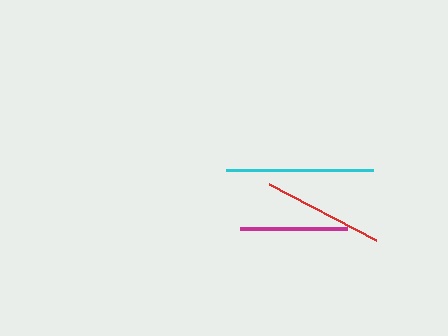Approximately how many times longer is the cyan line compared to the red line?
The cyan line is approximately 1.2 times the length of the red line.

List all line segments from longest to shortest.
From longest to shortest: cyan, red, magenta.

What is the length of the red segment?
The red segment is approximately 121 pixels long.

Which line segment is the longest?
The cyan line is the longest at approximately 147 pixels.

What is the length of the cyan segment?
The cyan segment is approximately 147 pixels long.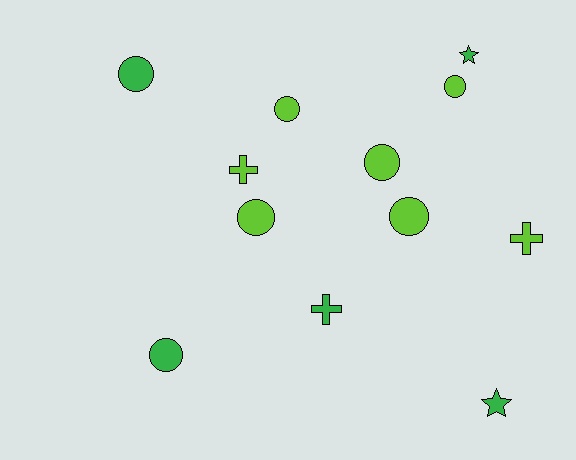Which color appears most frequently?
Lime, with 7 objects.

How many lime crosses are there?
There are 2 lime crosses.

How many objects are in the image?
There are 12 objects.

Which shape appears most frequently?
Circle, with 7 objects.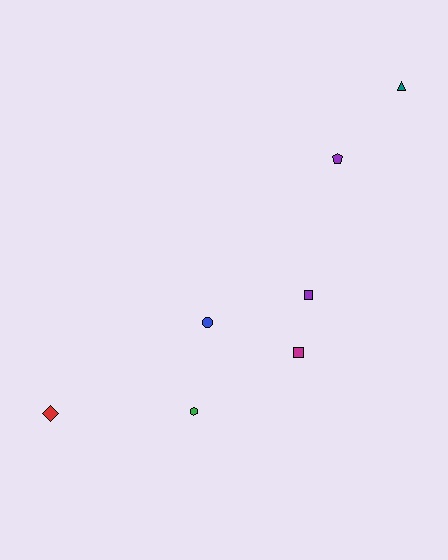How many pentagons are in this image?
There is 1 pentagon.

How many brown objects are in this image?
There are no brown objects.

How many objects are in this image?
There are 7 objects.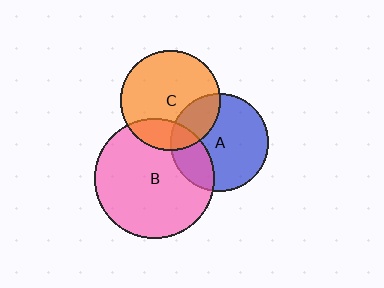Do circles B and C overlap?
Yes.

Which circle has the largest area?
Circle B (pink).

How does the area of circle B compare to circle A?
Approximately 1.5 times.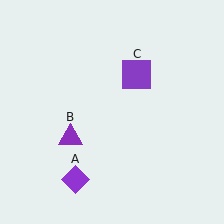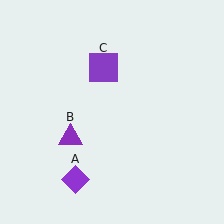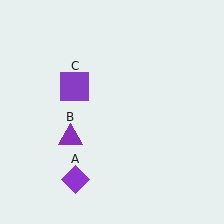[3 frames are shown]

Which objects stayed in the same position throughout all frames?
Purple diamond (object A) and purple triangle (object B) remained stationary.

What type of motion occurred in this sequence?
The purple square (object C) rotated counterclockwise around the center of the scene.